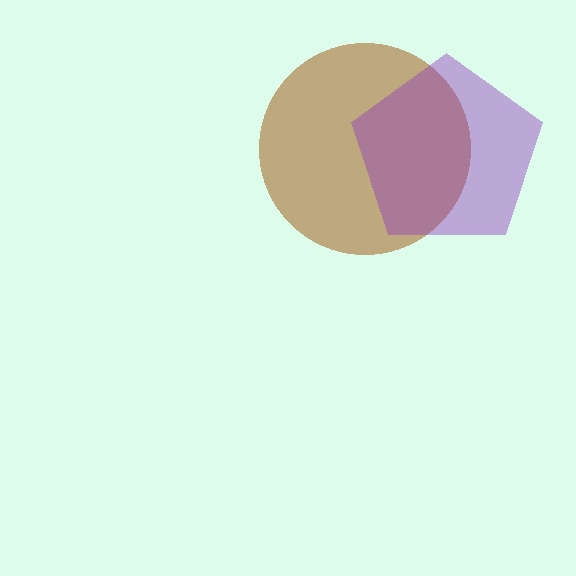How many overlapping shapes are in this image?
There are 2 overlapping shapes in the image.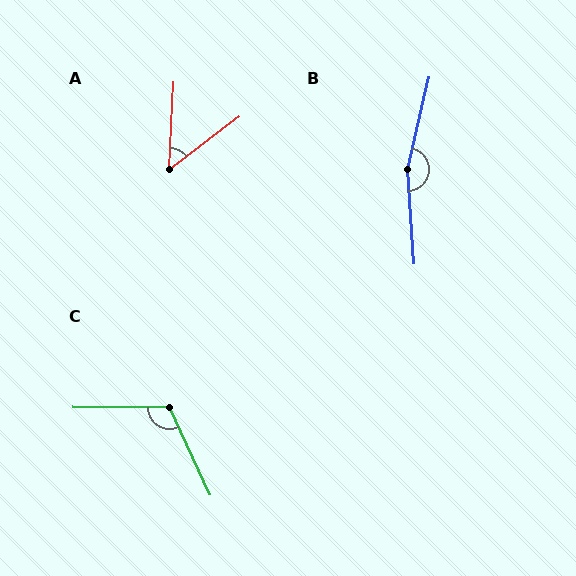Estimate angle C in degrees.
Approximately 115 degrees.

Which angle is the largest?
B, at approximately 163 degrees.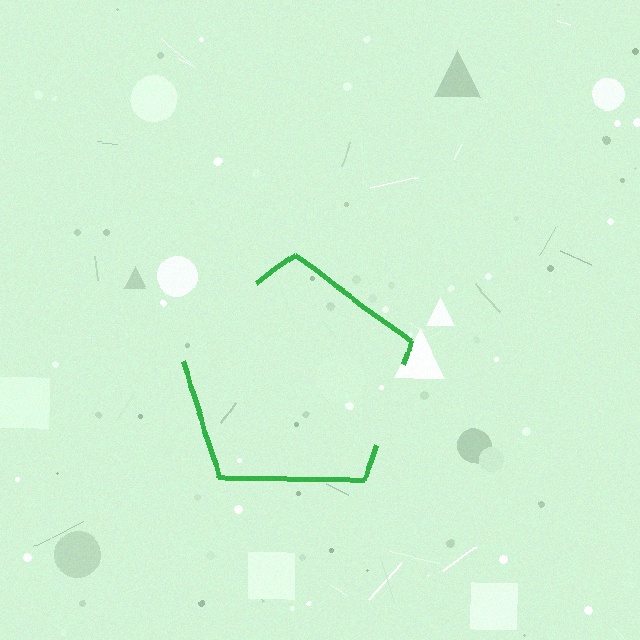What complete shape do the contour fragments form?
The contour fragments form a pentagon.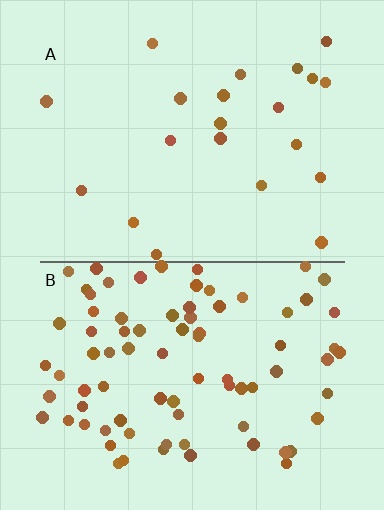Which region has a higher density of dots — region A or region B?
B (the bottom).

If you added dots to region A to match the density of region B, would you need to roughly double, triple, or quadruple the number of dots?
Approximately quadruple.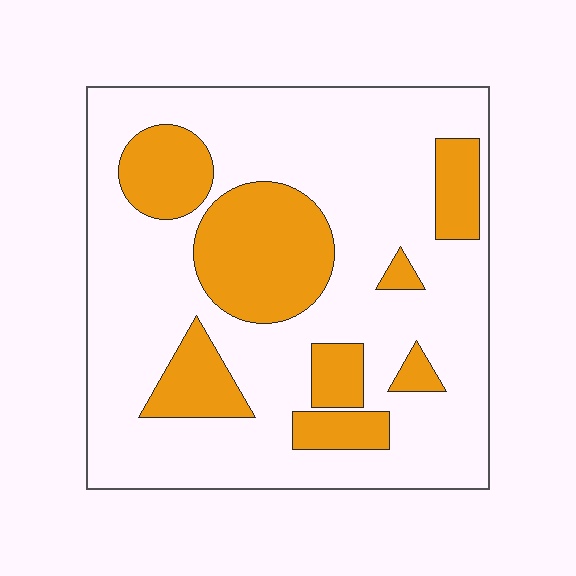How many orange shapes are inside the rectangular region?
8.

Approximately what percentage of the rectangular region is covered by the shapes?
Approximately 25%.